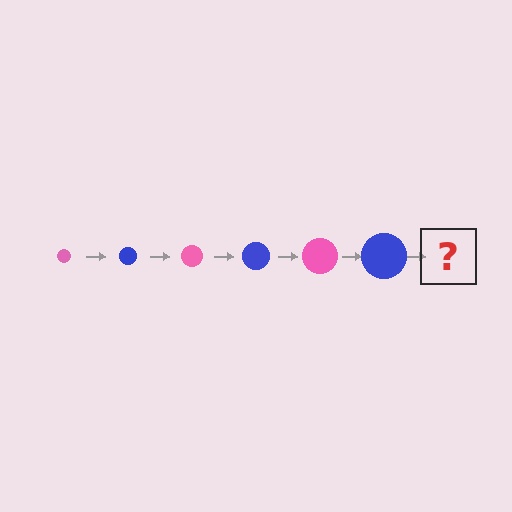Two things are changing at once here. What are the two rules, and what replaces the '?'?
The two rules are that the circle grows larger each step and the color cycles through pink and blue. The '?' should be a pink circle, larger than the previous one.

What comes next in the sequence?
The next element should be a pink circle, larger than the previous one.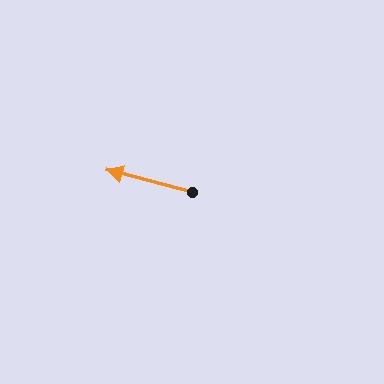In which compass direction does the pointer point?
West.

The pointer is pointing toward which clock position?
Roughly 9 o'clock.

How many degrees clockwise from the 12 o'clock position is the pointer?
Approximately 285 degrees.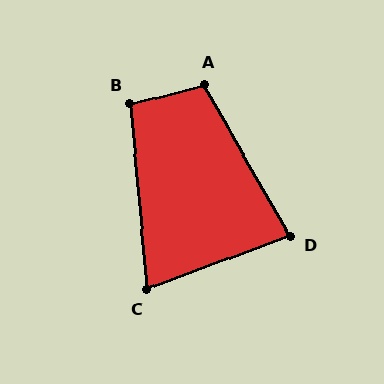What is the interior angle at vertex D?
Approximately 81 degrees (acute).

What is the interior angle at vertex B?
Approximately 99 degrees (obtuse).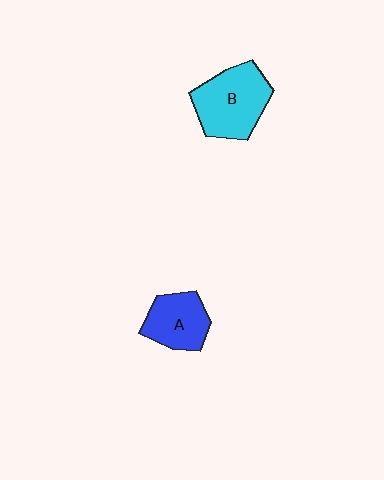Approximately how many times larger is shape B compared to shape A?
Approximately 1.4 times.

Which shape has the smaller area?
Shape A (blue).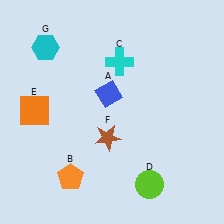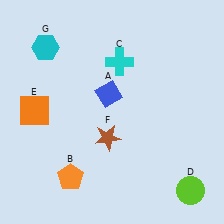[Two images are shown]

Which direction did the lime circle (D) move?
The lime circle (D) moved right.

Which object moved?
The lime circle (D) moved right.